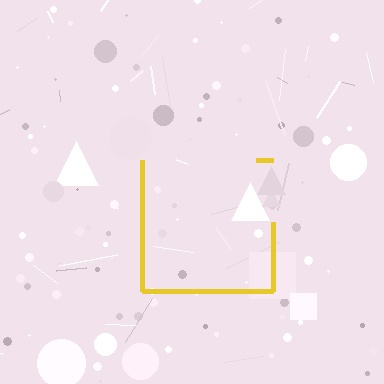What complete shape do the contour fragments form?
The contour fragments form a square.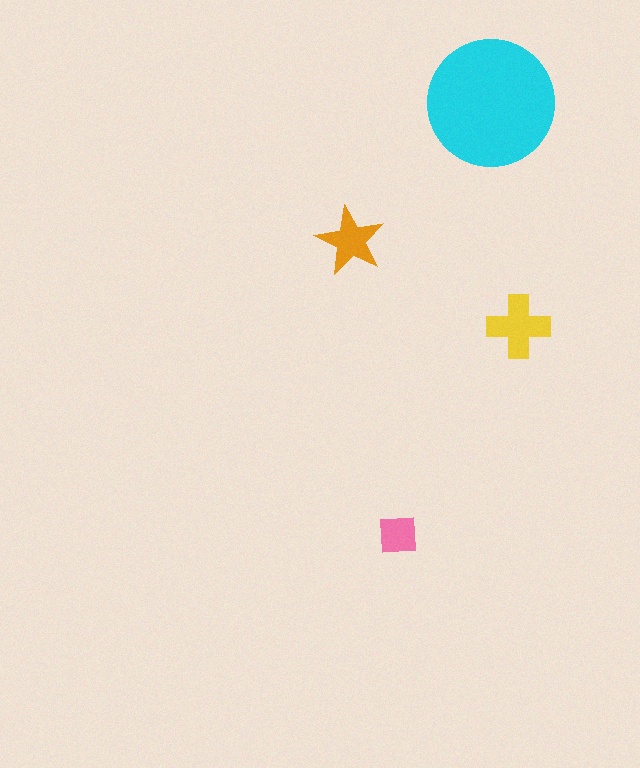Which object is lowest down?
The pink square is bottommost.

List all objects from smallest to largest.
The pink square, the orange star, the yellow cross, the cyan circle.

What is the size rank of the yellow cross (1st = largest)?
2nd.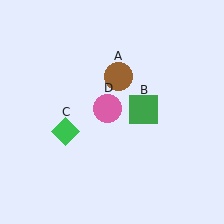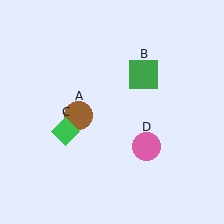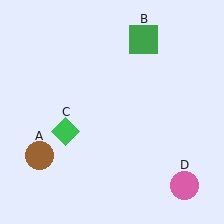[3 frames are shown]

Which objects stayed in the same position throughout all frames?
Green diamond (object C) remained stationary.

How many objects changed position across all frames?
3 objects changed position: brown circle (object A), green square (object B), pink circle (object D).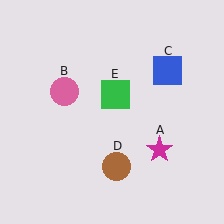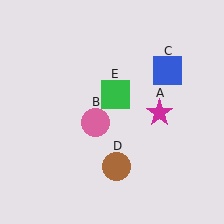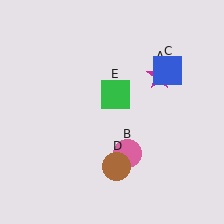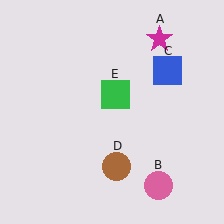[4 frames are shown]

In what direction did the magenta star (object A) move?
The magenta star (object A) moved up.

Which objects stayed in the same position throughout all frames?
Blue square (object C) and brown circle (object D) and green square (object E) remained stationary.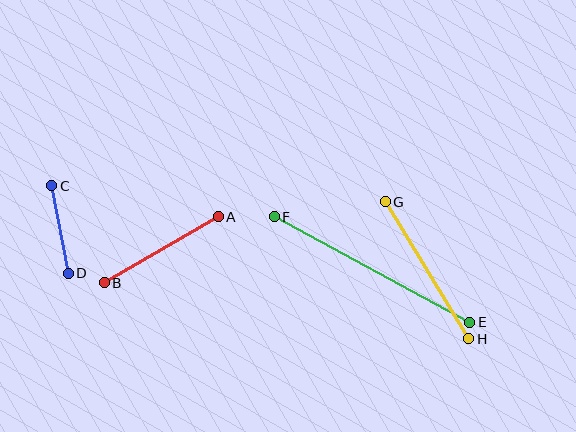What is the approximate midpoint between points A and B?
The midpoint is at approximately (161, 250) pixels.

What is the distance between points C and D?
The distance is approximately 89 pixels.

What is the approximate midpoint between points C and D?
The midpoint is at approximately (60, 230) pixels.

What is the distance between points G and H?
The distance is approximately 161 pixels.